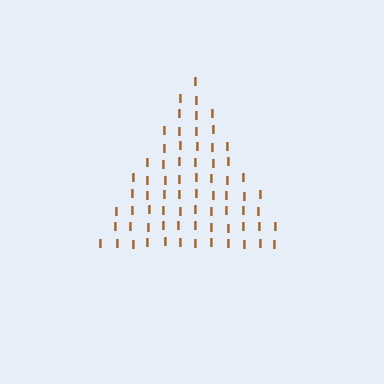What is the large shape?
The large shape is a triangle.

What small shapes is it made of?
It is made of small letter I's.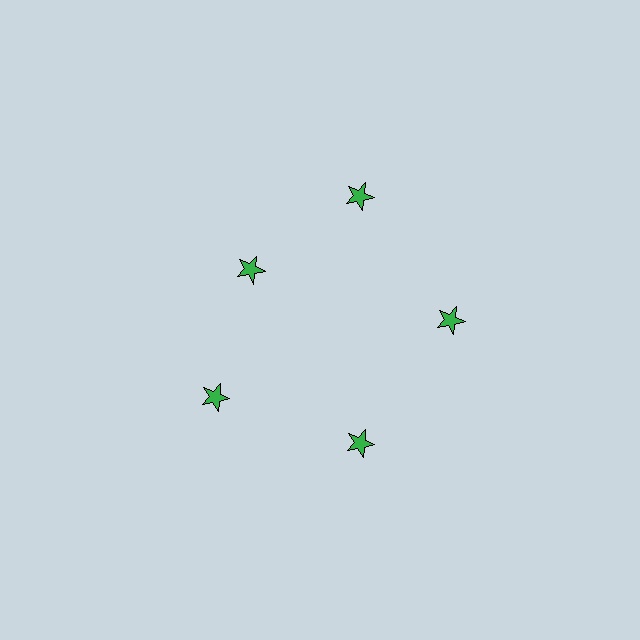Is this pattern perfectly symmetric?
No. The 5 green stars are arranged in a ring, but one element near the 10 o'clock position is pulled inward toward the center, breaking the 5-fold rotational symmetry.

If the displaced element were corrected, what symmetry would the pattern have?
It would have 5-fold rotational symmetry — the pattern would map onto itself every 72 degrees.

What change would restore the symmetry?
The symmetry would be restored by moving it outward, back onto the ring so that all 5 stars sit at equal angles and equal distance from the center.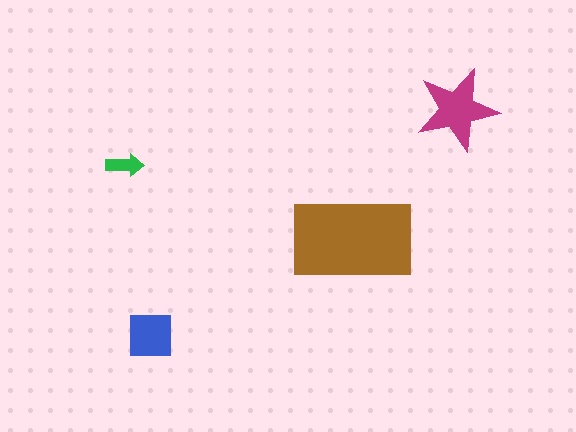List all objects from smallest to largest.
The green arrow, the blue square, the magenta star, the brown rectangle.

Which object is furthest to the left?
The green arrow is leftmost.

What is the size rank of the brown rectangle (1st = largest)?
1st.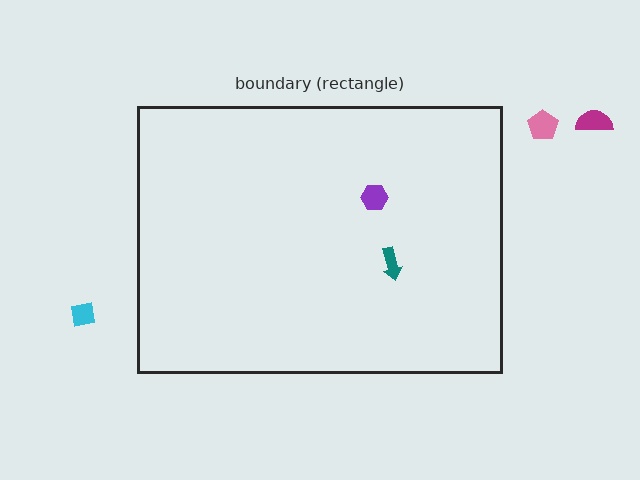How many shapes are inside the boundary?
2 inside, 3 outside.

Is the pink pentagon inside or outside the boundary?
Outside.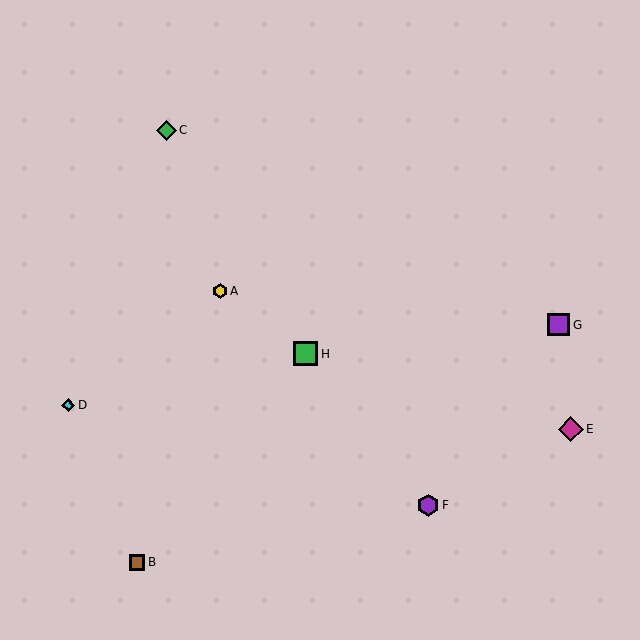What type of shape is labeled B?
Shape B is a brown square.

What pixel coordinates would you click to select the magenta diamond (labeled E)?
Click at (571, 429) to select the magenta diamond E.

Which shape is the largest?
The magenta diamond (labeled E) is the largest.